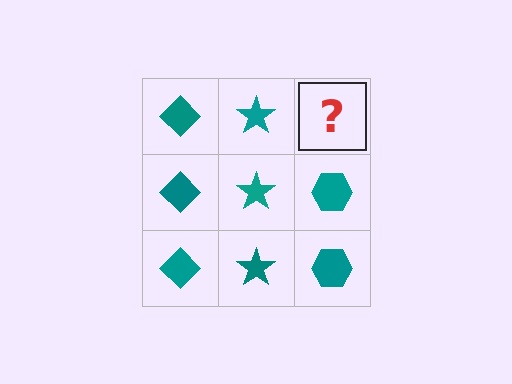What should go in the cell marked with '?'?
The missing cell should contain a teal hexagon.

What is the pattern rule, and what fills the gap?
The rule is that each column has a consistent shape. The gap should be filled with a teal hexagon.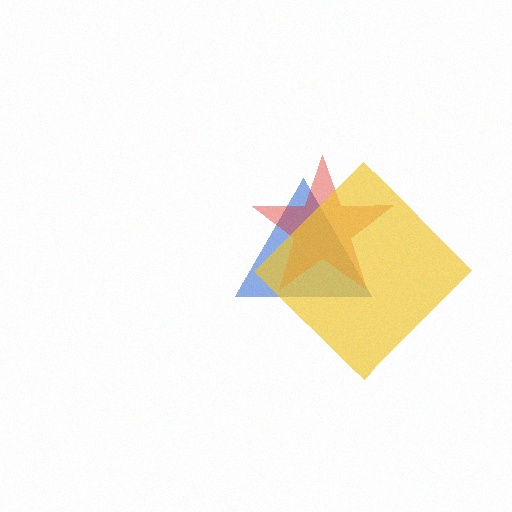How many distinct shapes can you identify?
There are 3 distinct shapes: a blue triangle, a red star, a yellow diamond.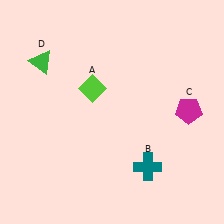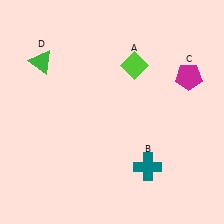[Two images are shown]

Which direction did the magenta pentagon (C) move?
The magenta pentagon (C) moved up.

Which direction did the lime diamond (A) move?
The lime diamond (A) moved right.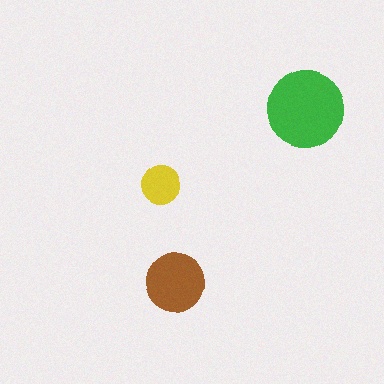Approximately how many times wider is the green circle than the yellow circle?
About 2 times wider.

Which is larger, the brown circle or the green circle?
The green one.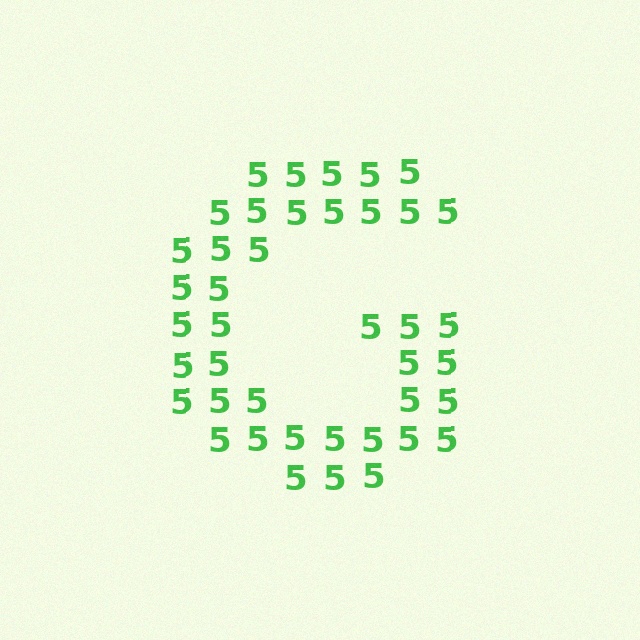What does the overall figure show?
The overall figure shows the letter G.